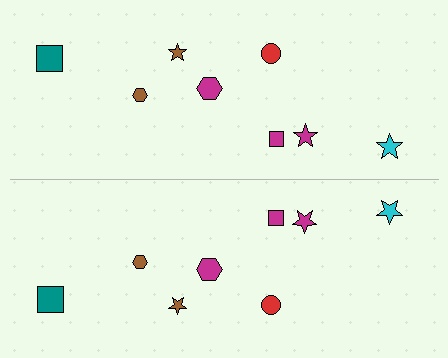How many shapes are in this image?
There are 16 shapes in this image.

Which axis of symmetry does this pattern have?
The pattern has a horizontal axis of symmetry running through the center of the image.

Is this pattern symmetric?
Yes, this pattern has bilateral (reflection) symmetry.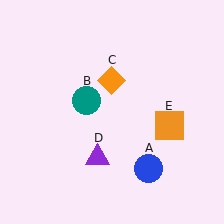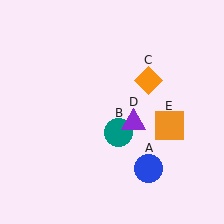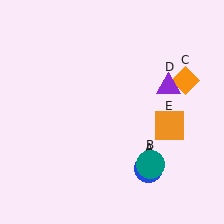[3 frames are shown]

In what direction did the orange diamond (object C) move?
The orange diamond (object C) moved right.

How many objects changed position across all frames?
3 objects changed position: teal circle (object B), orange diamond (object C), purple triangle (object D).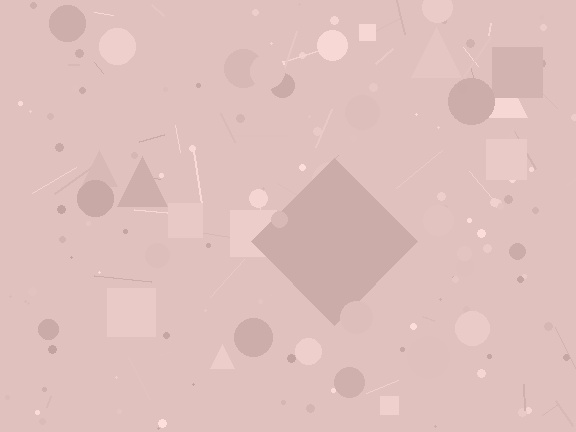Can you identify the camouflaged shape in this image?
The camouflaged shape is a diamond.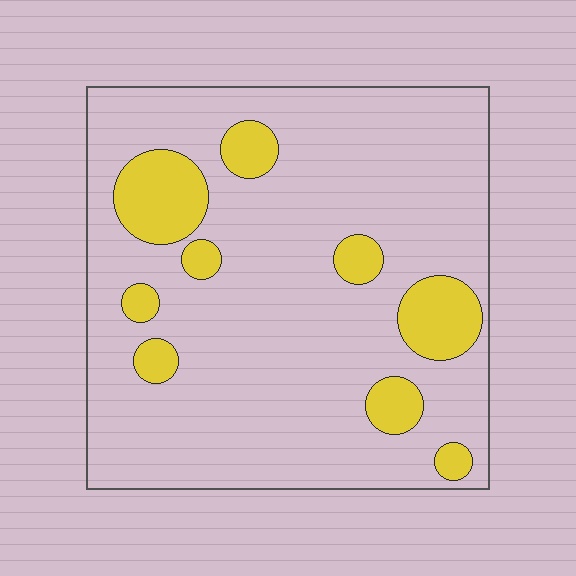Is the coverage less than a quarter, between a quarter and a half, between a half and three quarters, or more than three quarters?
Less than a quarter.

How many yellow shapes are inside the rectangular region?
9.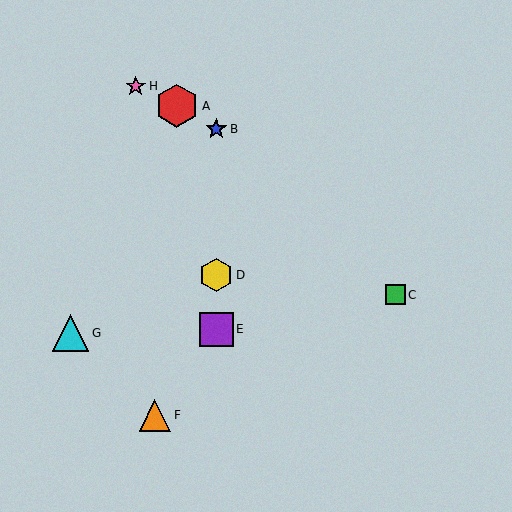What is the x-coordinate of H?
Object H is at x≈136.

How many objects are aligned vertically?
3 objects (B, D, E) are aligned vertically.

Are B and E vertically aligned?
Yes, both are at x≈216.